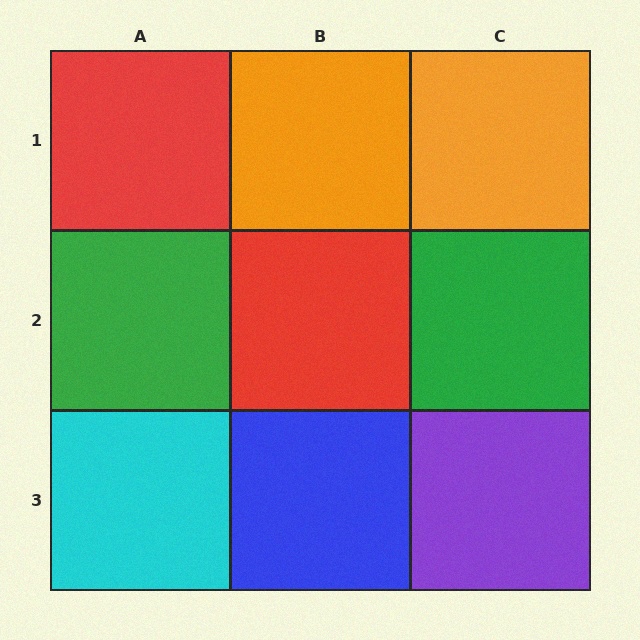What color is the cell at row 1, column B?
Orange.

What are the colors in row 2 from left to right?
Green, red, green.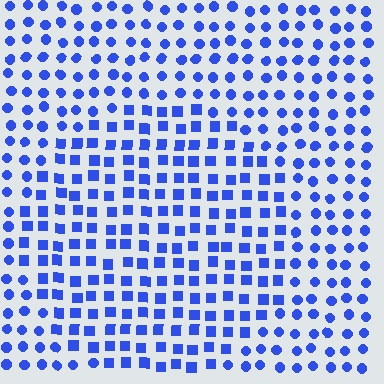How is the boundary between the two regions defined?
The boundary is defined by a change in element shape: squares inside vs. circles outside. All elements share the same color and spacing.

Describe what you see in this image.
The image is filled with small blue elements arranged in a uniform grid. A circle-shaped region contains squares, while the surrounding area contains circles. The boundary is defined purely by the change in element shape.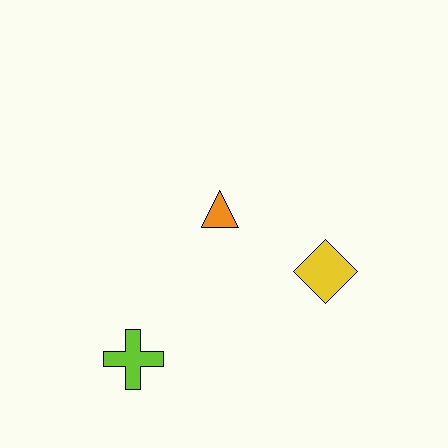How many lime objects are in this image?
There is 1 lime object.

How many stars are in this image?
There are no stars.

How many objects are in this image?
There are 3 objects.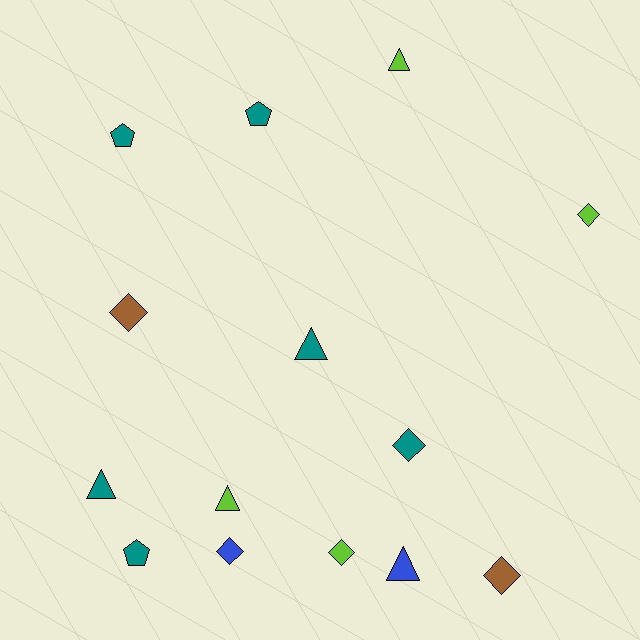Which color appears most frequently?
Teal, with 6 objects.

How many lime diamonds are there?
There are 2 lime diamonds.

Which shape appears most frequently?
Diamond, with 6 objects.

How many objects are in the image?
There are 14 objects.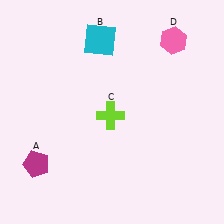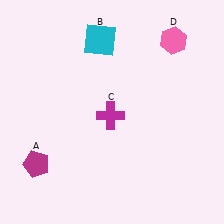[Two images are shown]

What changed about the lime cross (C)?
In Image 1, C is lime. In Image 2, it changed to magenta.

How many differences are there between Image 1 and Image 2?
There is 1 difference between the two images.